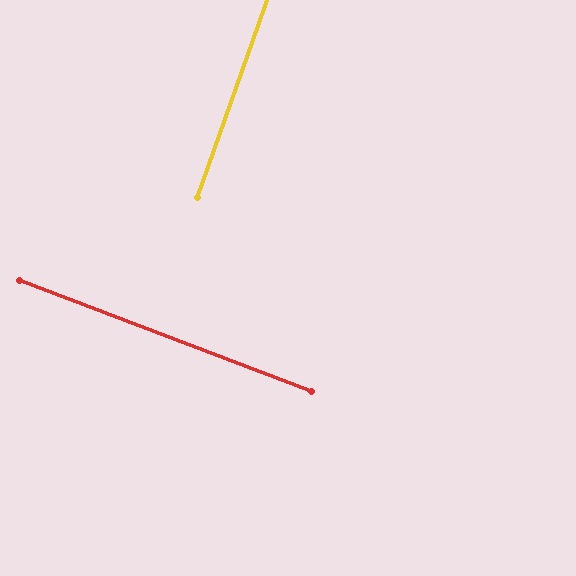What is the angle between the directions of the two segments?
Approximately 89 degrees.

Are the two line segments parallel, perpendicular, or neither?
Perpendicular — they meet at approximately 89°.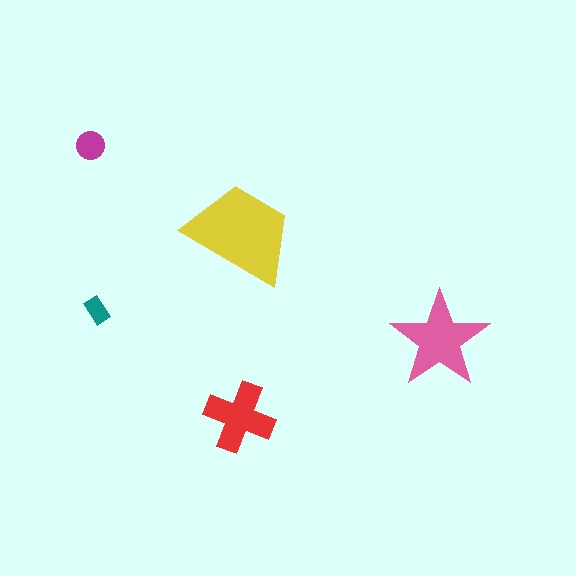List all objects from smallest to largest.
The teal rectangle, the magenta circle, the red cross, the pink star, the yellow trapezoid.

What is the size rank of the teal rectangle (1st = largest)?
5th.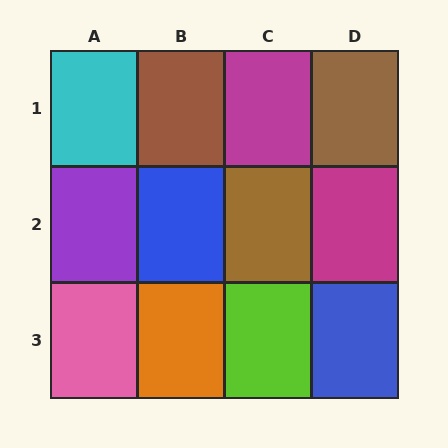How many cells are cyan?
1 cell is cyan.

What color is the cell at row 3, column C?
Lime.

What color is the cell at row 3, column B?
Orange.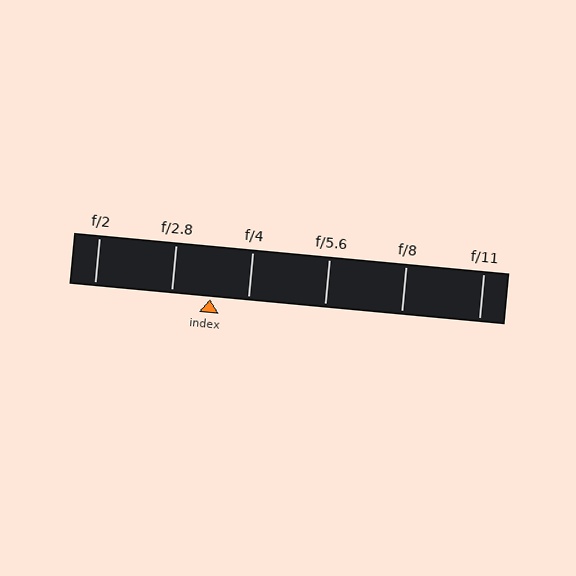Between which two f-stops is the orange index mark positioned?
The index mark is between f/2.8 and f/4.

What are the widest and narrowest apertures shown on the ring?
The widest aperture shown is f/2 and the narrowest is f/11.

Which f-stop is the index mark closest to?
The index mark is closest to f/4.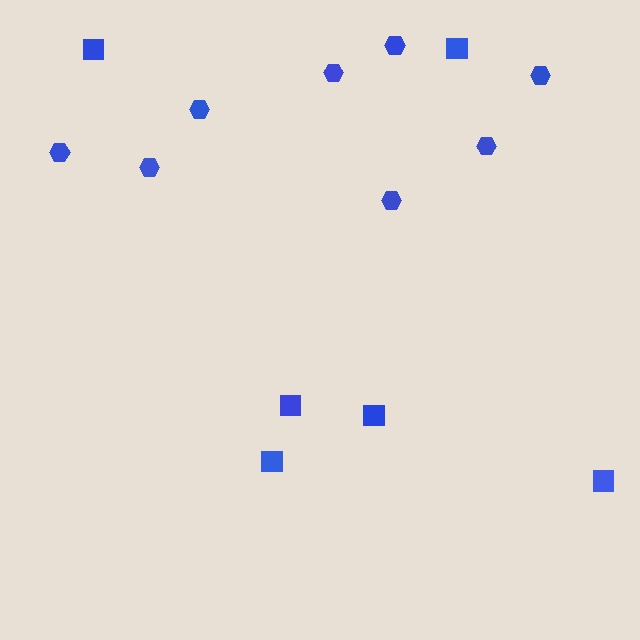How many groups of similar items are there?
There are 2 groups: one group of hexagons (8) and one group of squares (6).